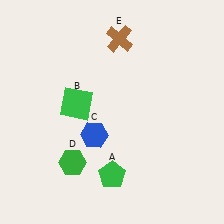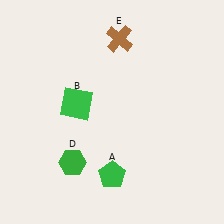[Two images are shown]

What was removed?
The blue hexagon (C) was removed in Image 2.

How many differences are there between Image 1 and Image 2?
There is 1 difference between the two images.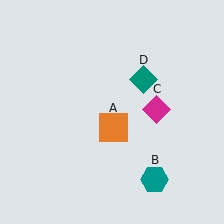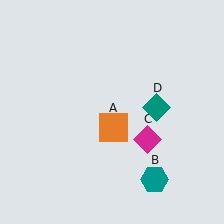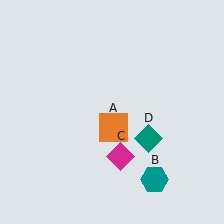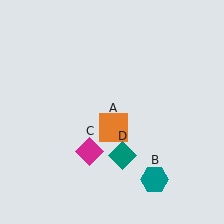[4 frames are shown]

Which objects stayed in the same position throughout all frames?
Orange square (object A) and teal hexagon (object B) remained stationary.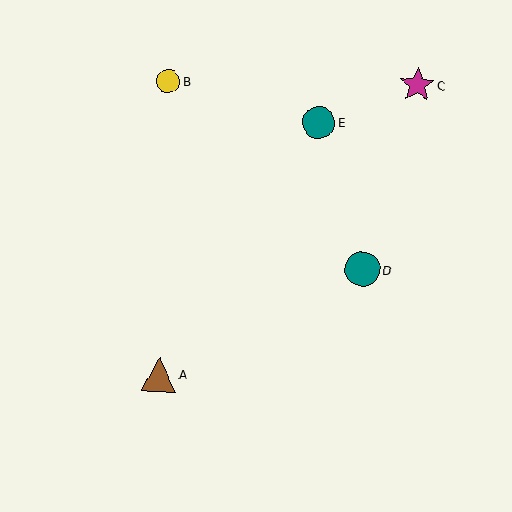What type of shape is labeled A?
Shape A is a brown triangle.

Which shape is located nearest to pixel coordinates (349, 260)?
The teal circle (labeled D) at (363, 269) is nearest to that location.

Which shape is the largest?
The teal circle (labeled D) is the largest.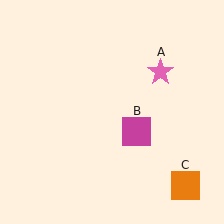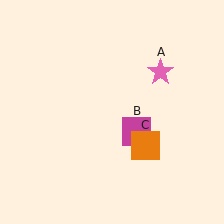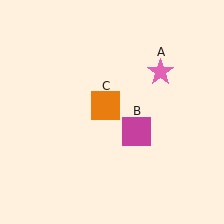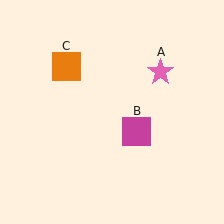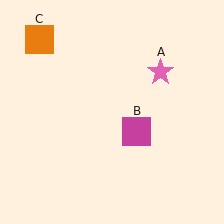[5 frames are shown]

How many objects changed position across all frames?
1 object changed position: orange square (object C).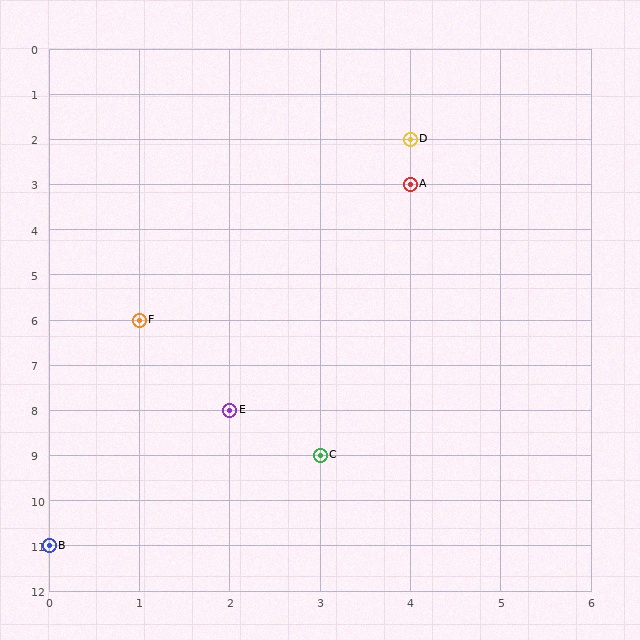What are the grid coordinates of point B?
Point B is at grid coordinates (0, 11).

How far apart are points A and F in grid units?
Points A and F are 3 columns and 3 rows apart (about 4.2 grid units diagonally).